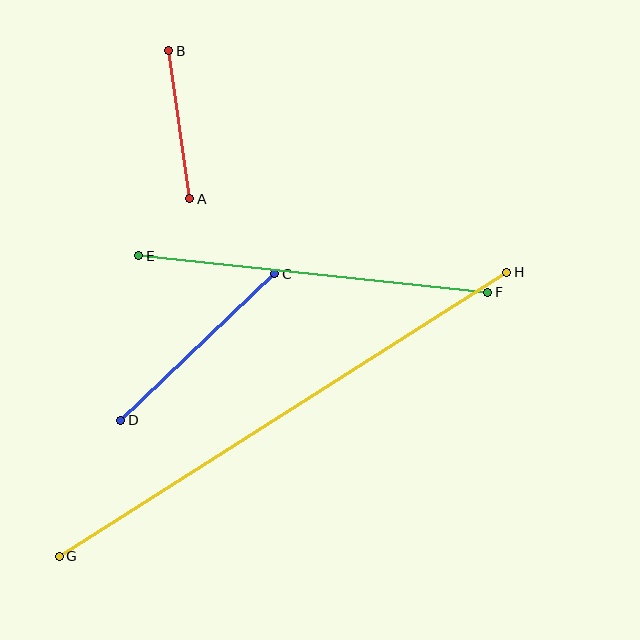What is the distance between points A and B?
The distance is approximately 150 pixels.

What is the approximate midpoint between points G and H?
The midpoint is at approximately (283, 414) pixels.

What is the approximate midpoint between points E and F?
The midpoint is at approximately (313, 274) pixels.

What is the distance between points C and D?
The distance is approximately 213 pixels.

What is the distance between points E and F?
The distance is approximately 351 pixels.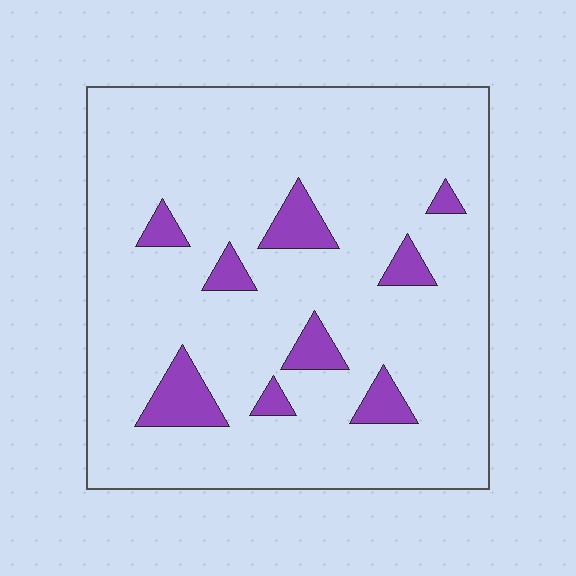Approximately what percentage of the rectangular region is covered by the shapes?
Approximately 10%.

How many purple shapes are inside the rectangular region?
9.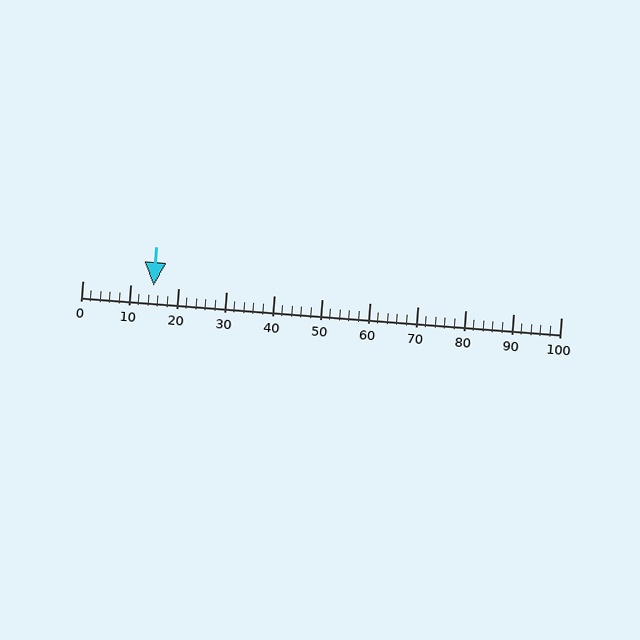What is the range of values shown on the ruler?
The ruler shows values from 0 to 100.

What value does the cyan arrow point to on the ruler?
The cyan arrow points to approximately 15.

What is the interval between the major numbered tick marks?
The major tick marks are spaced 10 units apart.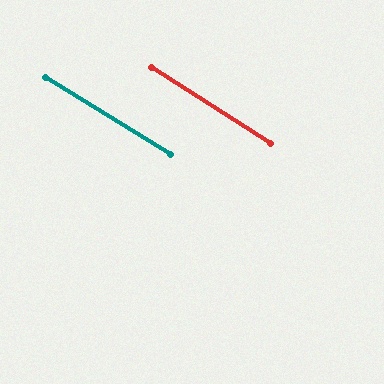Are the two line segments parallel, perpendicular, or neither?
Parallel — their directions differ by only 1.0°.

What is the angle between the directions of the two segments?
Approximately 1 degree.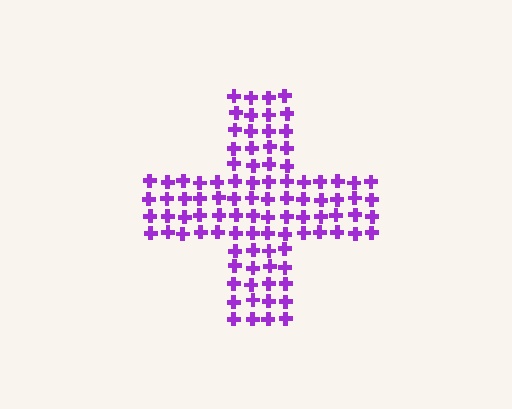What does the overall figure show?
The overall figure shows a cross.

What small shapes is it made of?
It is made of small crosses.